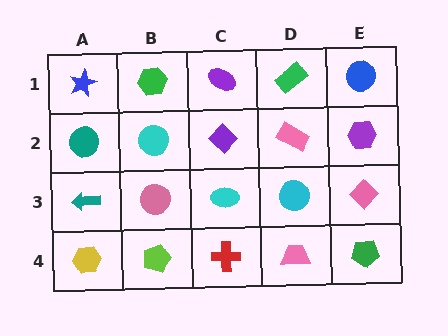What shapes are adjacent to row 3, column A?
A teal circle (row 2, column A), a yellow hexagon (row 4, column A), a pink circle (row 3, column B).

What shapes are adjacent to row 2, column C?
A purple ellipse (row 1, column C), a cyan ellipse (row 3, column C), a cyan circle (row 2, column B), a pink rectangle (row 2, column D).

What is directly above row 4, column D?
A cyan circle.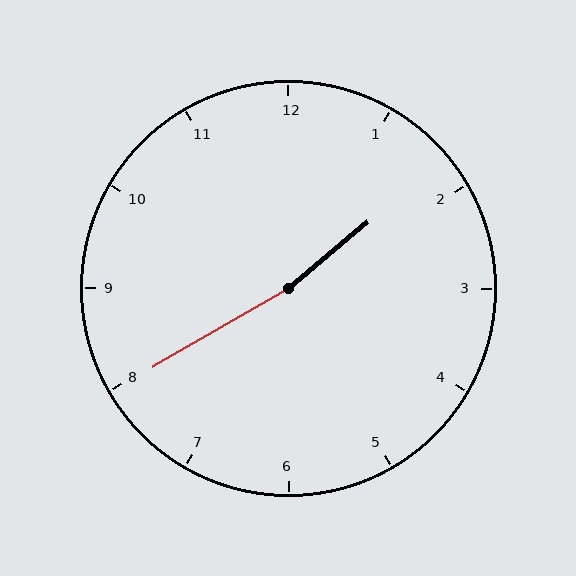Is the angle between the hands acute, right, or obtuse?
It is obtuse.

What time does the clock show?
1:40.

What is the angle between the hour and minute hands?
Approximately 170 degrees.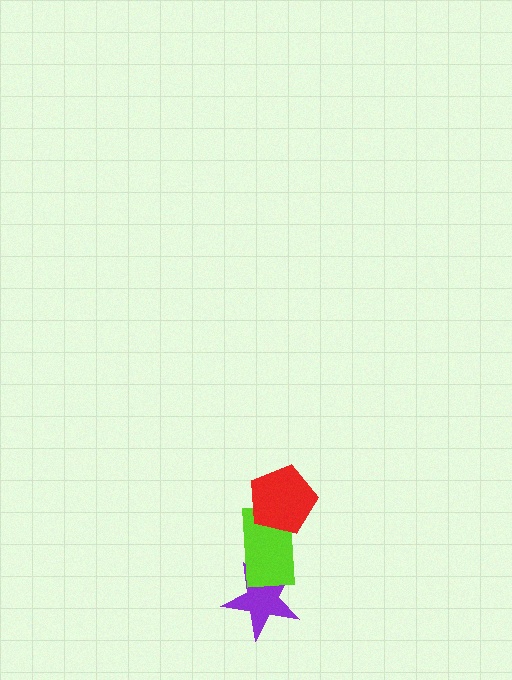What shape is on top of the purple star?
The lime rectangle is on top of the purple star.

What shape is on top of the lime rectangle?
The red pentagon is on top of the lime rectangle.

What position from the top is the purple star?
The purple star is 3rd from the top.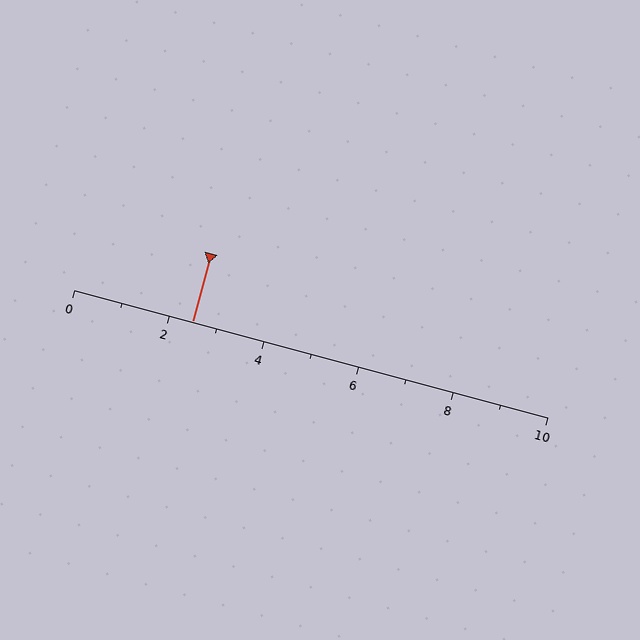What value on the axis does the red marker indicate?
The marker indicates approximately 2.5.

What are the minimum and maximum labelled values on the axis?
The axis runs from 0 to 10.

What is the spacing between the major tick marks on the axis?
The major ticks are spaced 2 apart.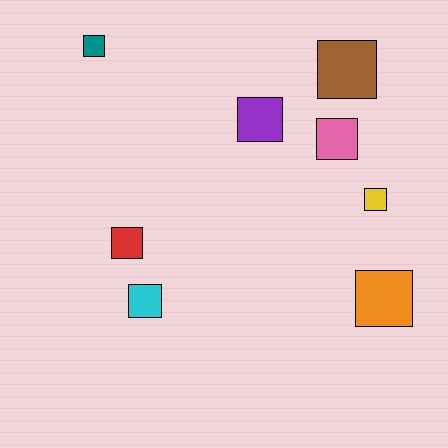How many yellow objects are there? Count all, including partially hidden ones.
There is 1 yellow object.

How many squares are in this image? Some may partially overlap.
There are 8 squares.